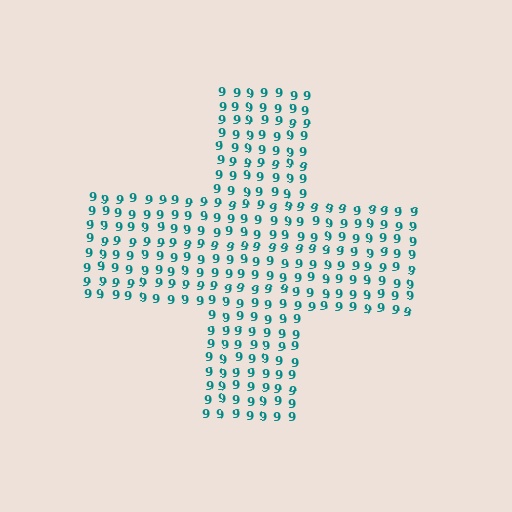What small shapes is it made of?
It is made of small digit 9's.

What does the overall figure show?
The overall figure shows a cross.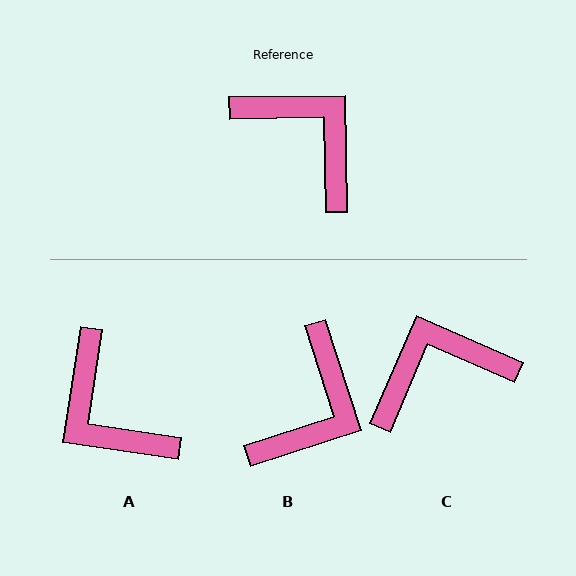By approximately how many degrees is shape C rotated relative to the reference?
Approximately 66 degrees counter-clockwise.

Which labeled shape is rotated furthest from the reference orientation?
A, about 171 degrees away.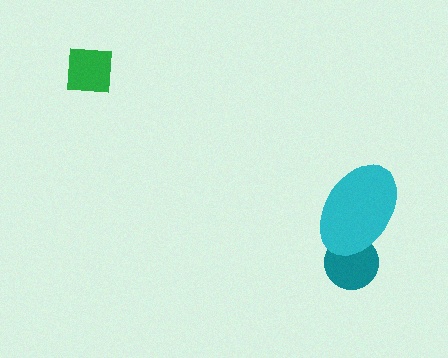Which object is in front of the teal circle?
The cyan ellipse is in front of the teal circle.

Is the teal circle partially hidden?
Yes, it is partially covered by another shape.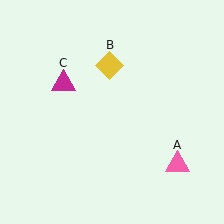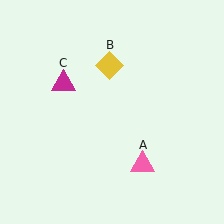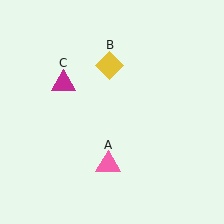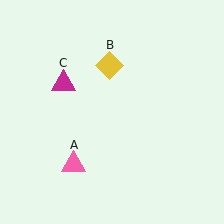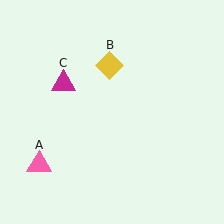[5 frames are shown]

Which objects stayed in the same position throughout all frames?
Yellow diamond (object B) and magenta triangle (object C) remained stationary.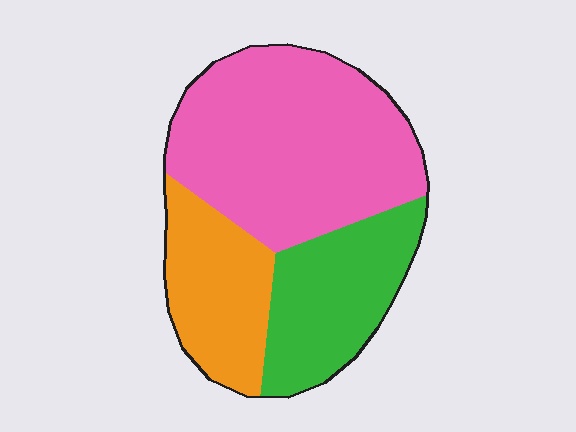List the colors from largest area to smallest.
From largest to smallest: pink, green, orange.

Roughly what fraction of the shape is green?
Green covers 26% of the shape.